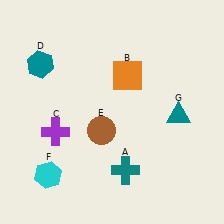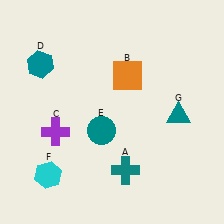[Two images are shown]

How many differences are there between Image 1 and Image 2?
There is 1 difference between the two images.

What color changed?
The circle (E) changed from brown in Image 1 to teal in Image 2.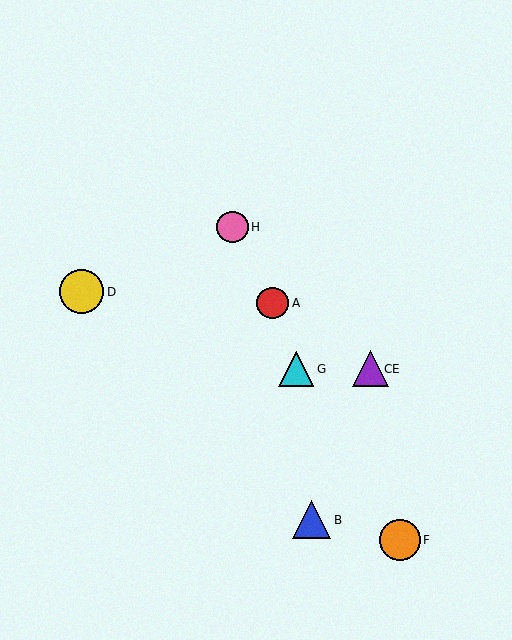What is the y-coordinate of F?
Object F is at y≈540.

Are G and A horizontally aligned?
No, G is at y≈369 and A is at y≈303.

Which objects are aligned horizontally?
Objects C, E, G are aligned horizontally.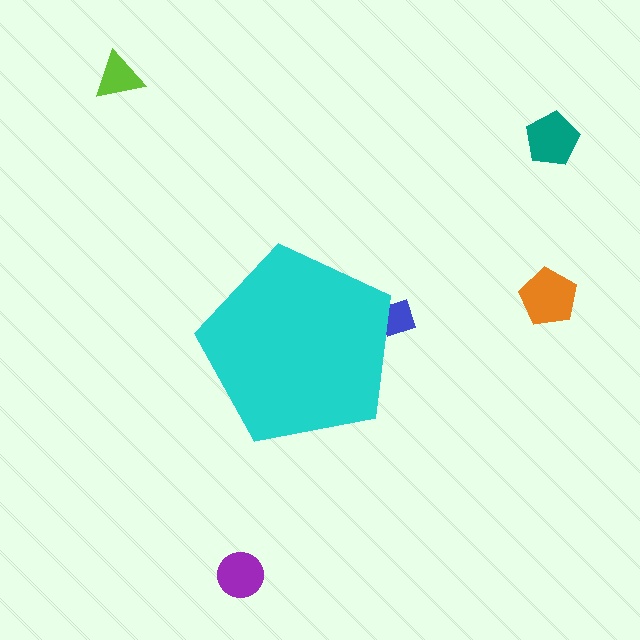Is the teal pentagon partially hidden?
No, the teal pentagon is fully visible.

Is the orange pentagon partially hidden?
No, the orange pentagon is fully visible.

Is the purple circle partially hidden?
No, the purple circle is fully visible.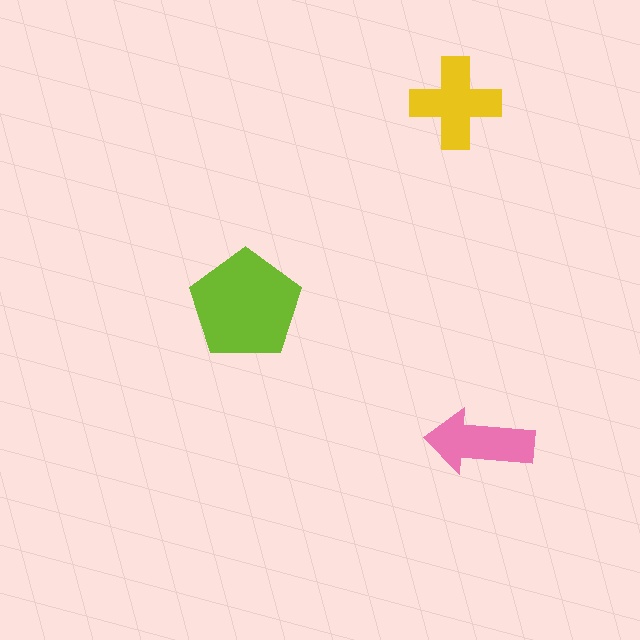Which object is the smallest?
The pink arrow.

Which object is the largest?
The lime pentagon.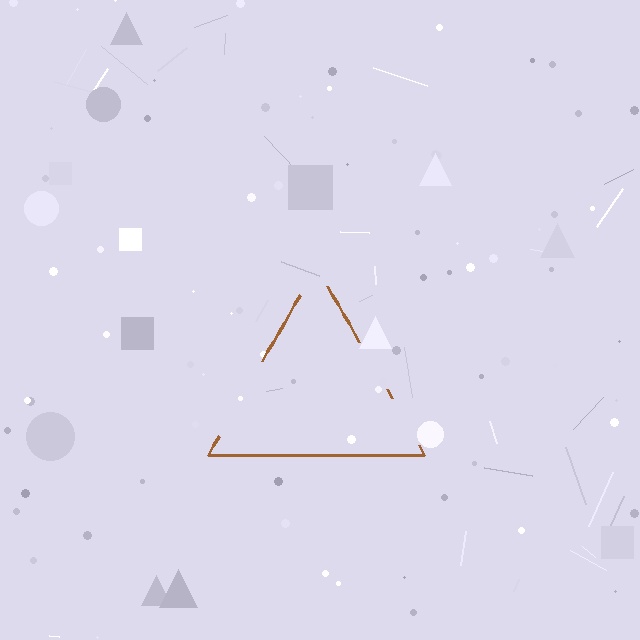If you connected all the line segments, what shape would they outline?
They would outline a triangle.